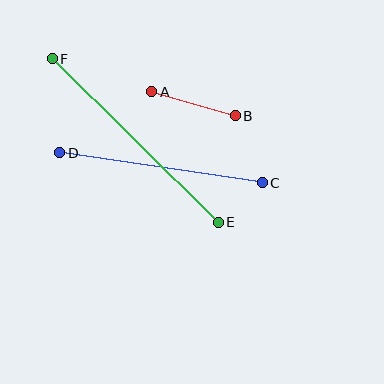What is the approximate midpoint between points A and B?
The midpoint is at approximately (194, 104) pixels.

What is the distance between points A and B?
The distance is approximately 87 pixels.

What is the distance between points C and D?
The distance is approximately 205 pixels.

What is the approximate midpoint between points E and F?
The midpoint is at approximately (135, 141) pixels.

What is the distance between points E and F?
The distance is approximately 233 pixels.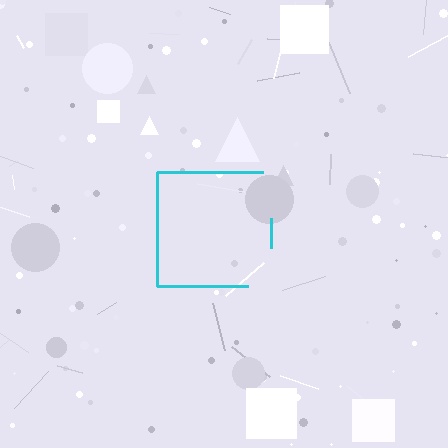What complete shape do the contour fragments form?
The contour fragments form a square.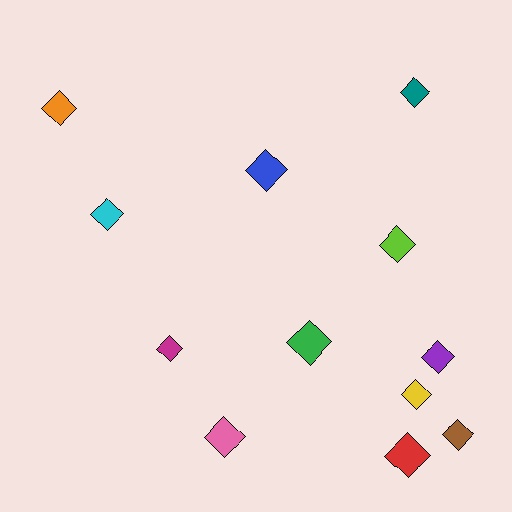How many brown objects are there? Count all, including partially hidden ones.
There is 1 brown object.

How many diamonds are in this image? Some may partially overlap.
There are 12 diamonds.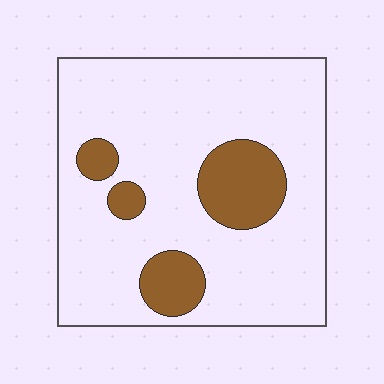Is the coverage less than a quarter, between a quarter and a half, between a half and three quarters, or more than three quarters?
Less than a quarter.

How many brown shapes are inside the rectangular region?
4.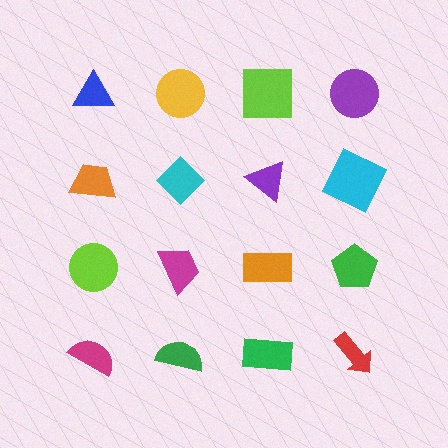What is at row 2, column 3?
A purple triangle.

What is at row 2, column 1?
An orange trapezoid.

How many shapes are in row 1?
4 shapes.